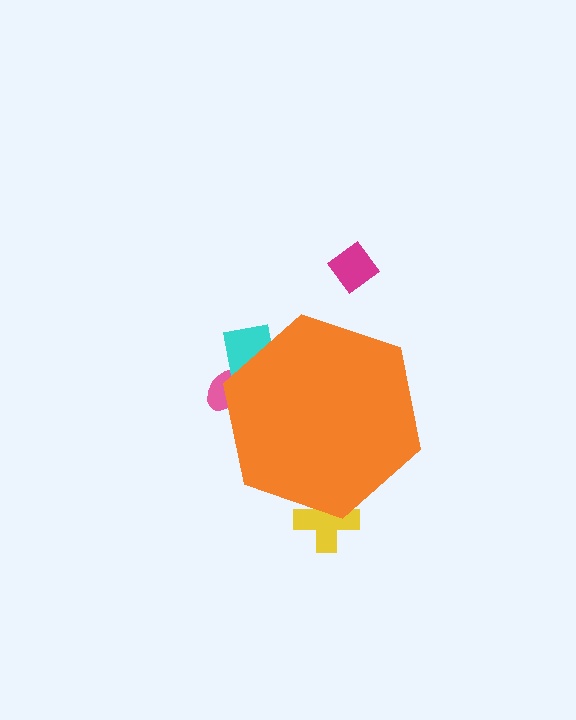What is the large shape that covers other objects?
An orange hexagon.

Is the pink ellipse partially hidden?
Yes, the pink ellipse is partially hidden behind the orange hexagon.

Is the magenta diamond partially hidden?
No, the magenta diamond is fully visible.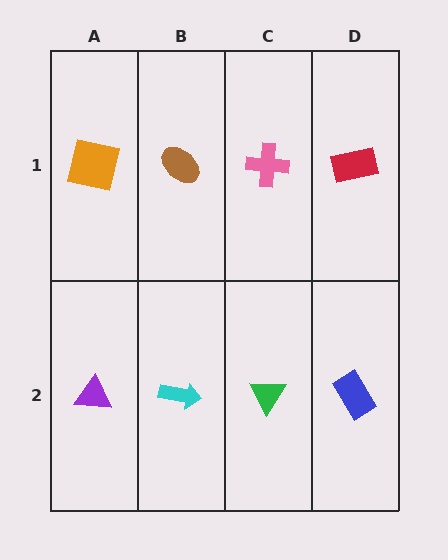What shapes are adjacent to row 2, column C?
A pink cross (row 1, column C), a cyan arrow (row 2, column B), a blue rectangle (row 2, column D).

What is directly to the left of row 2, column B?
A purple triangle.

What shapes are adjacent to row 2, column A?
An orange square (row 1, column A), a cyan arrow (row 2, column B).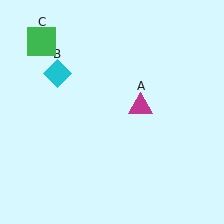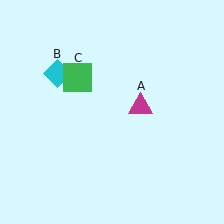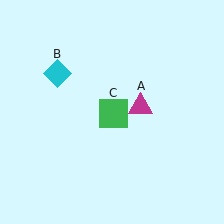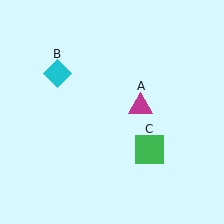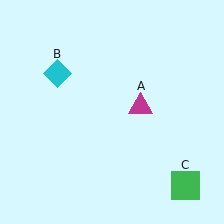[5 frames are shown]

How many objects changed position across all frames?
1 object changed position: green square (object C).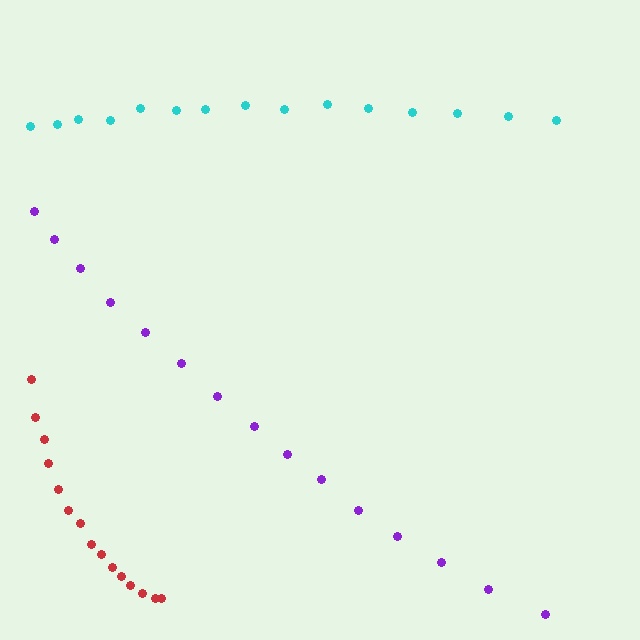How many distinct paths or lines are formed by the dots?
There are 3 distinct paths.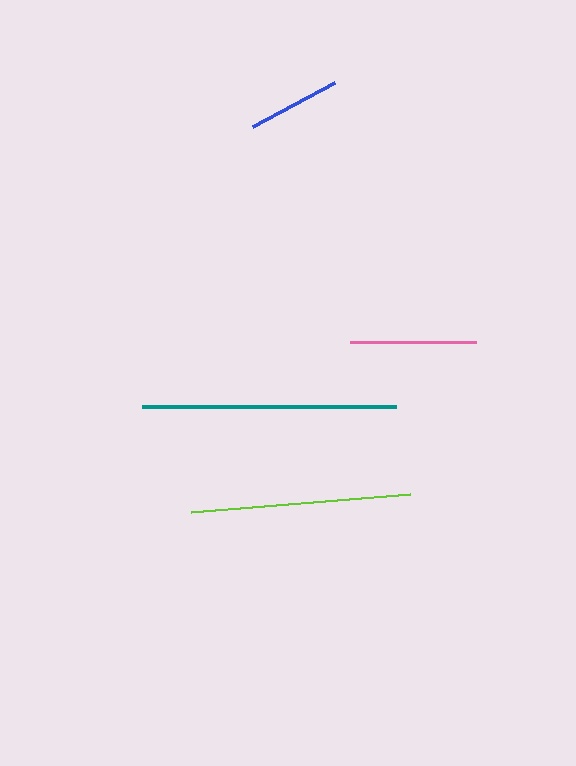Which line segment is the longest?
The teal line is the longest at approximately 254 pixels.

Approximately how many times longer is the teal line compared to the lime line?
The teal line is approximately 1.2 times the length of the lime line.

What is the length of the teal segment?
The teal segment is approximately 254 pixels long.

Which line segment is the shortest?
The blue line is the shortest at approximately 93 pixels.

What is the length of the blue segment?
The blue segment is approximately 93 pixels long.